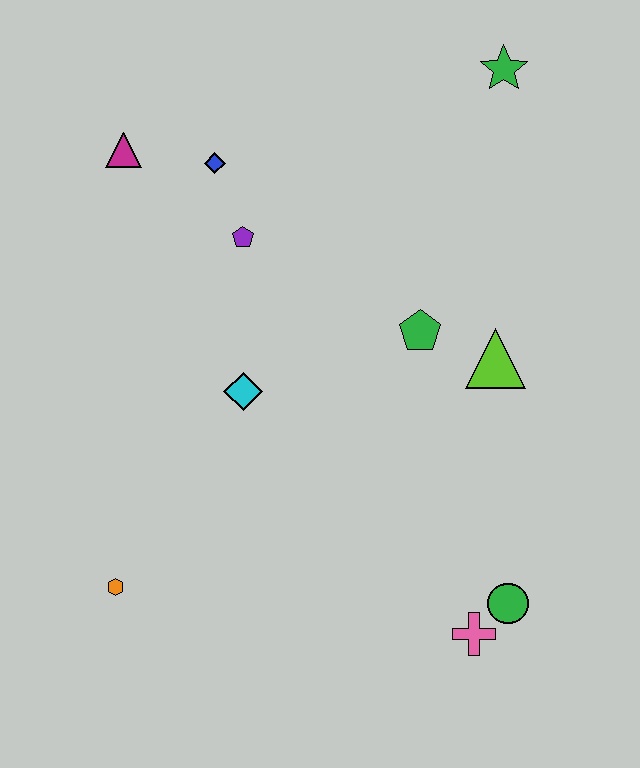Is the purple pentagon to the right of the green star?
No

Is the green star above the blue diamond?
Yes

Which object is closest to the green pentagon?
The lime triangle is closest to the green pentagon.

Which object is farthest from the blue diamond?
The pink cross is farthest from the blue diamond.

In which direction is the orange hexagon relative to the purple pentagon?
The orange hexagon is below the purple pentagon.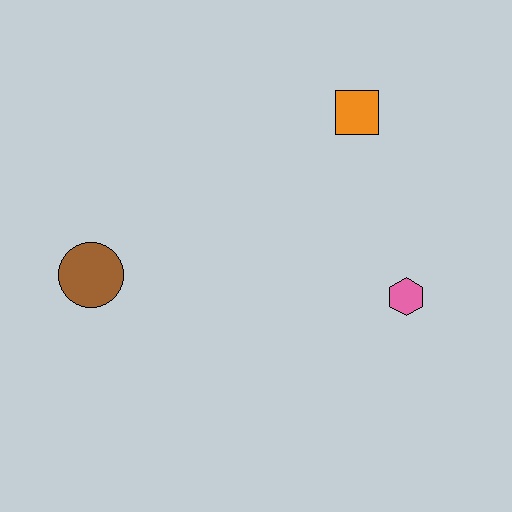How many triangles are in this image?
There are no triangles.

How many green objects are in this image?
There are no green objects.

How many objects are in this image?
There are 3 objects.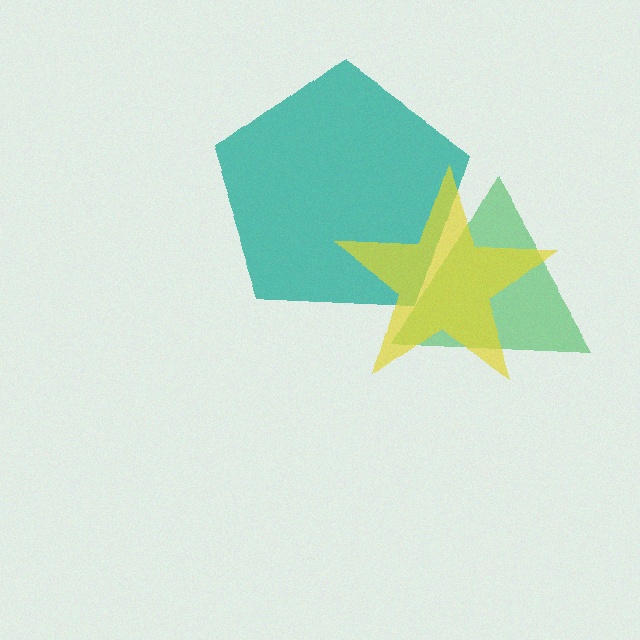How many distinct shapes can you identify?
There are 3 distinct shapes: a green triangle, a teal pentagon, a yellow star.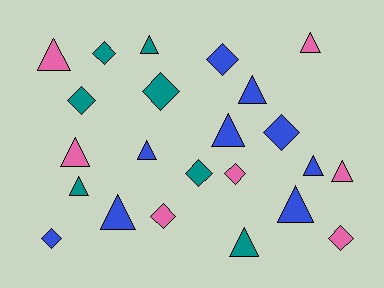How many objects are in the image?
There are 23 objects.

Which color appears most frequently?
Blue, with 9 objects.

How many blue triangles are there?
There are 6 blue triangles.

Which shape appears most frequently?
Triangle, with 13 objects.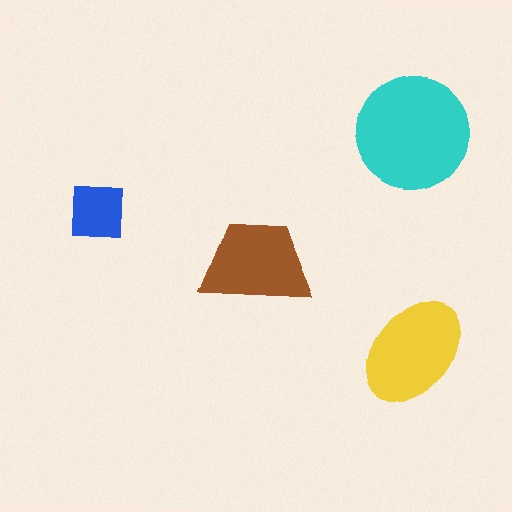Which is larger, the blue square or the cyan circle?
The cyan circle.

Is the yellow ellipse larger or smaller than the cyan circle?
Smaller.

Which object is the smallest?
The blue square.